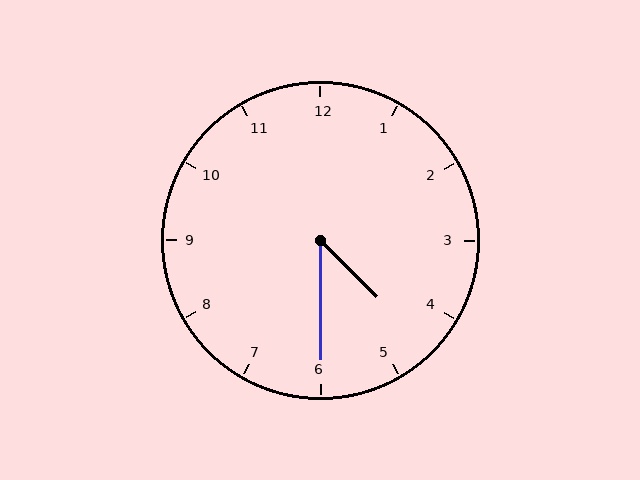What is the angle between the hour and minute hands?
Approximately 45 degrees.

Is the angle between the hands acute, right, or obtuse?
It is acute.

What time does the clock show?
4:30.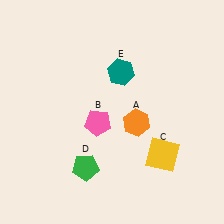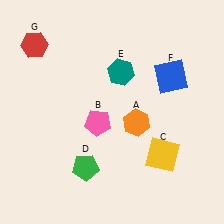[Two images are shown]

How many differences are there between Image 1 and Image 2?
There are 2 differences between the two images.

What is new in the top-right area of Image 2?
A blue square (F) was added in the top-right area of Image 2.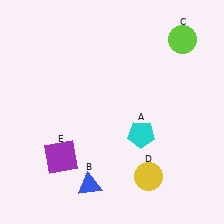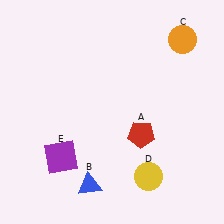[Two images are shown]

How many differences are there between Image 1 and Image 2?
There are 2 differences between the two images.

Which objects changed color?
A changed from cyan to red. C changed from lime to orange.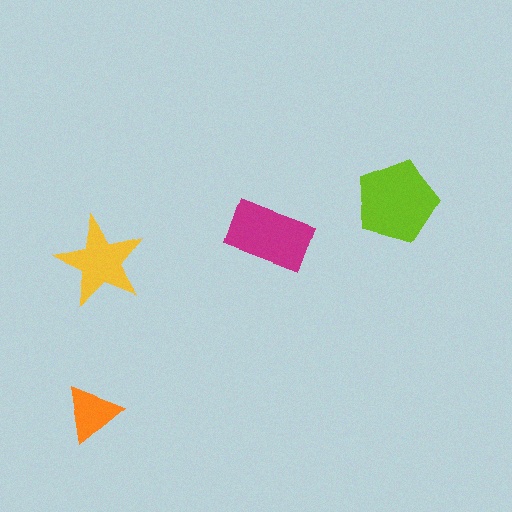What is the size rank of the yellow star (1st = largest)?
3rd.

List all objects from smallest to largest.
The orange triangle, the yellow star, the magenta rectangle, the lime pentagon.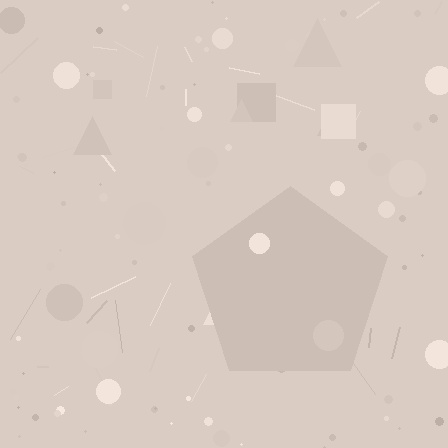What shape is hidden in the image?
A pentagon is hidden in the image.